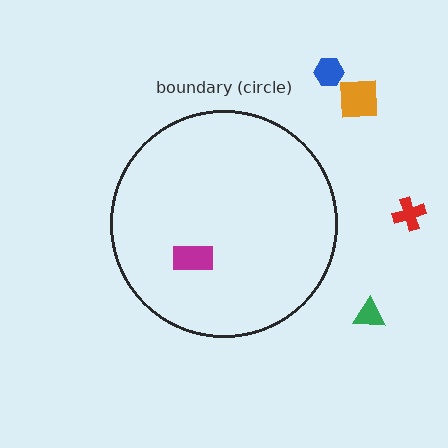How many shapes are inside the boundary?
1 inside, 4 outside.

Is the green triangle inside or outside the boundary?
Outside.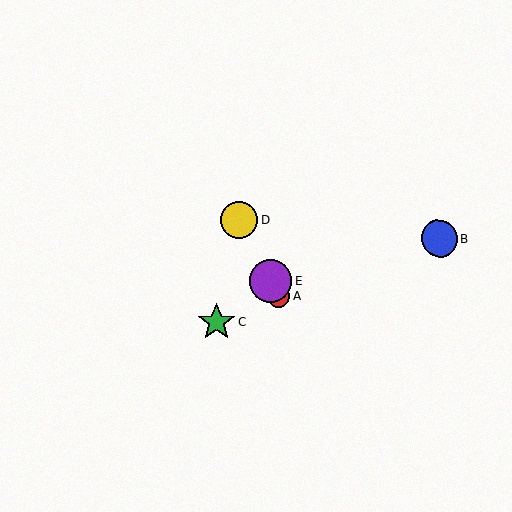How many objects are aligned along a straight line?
3 objects (A, D, E) are aligned along a straight line.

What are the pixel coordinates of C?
Object C is at (217, 322).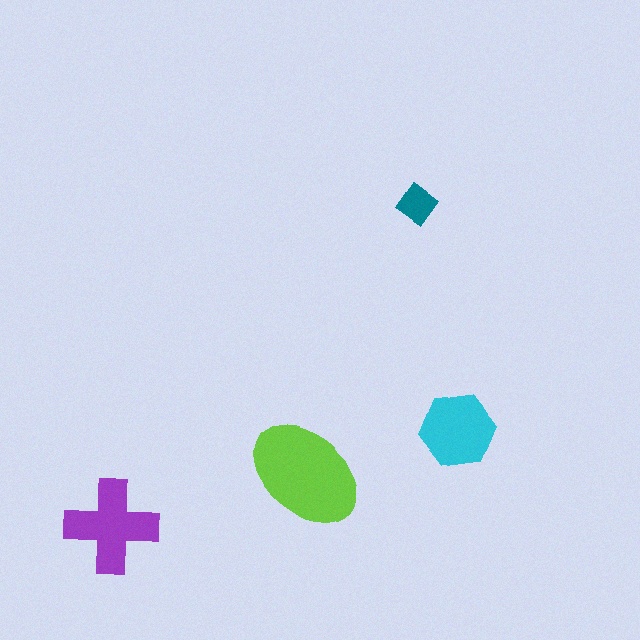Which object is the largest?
The lime ellipse.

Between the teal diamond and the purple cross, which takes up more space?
The purple cross.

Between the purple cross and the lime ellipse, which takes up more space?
The lime ellipse.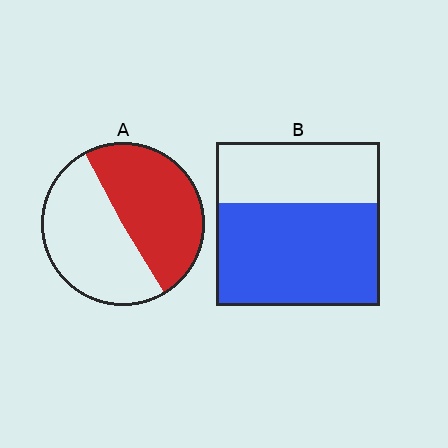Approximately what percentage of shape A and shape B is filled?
A is approximately 50% and B is approximately 65%.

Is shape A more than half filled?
Roughly half.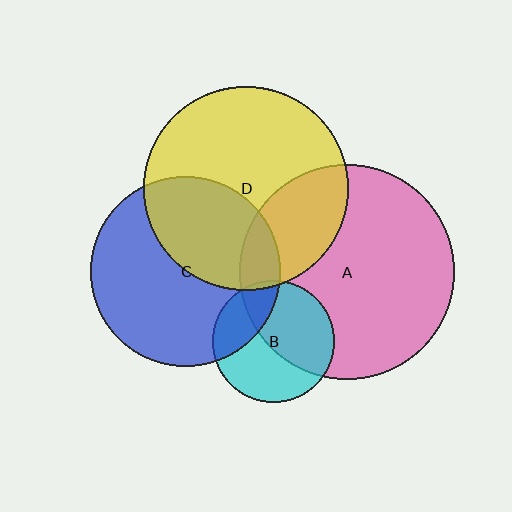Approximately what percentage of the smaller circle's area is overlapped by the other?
Approximately 25%.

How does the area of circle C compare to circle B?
Approximately 2.4 times.